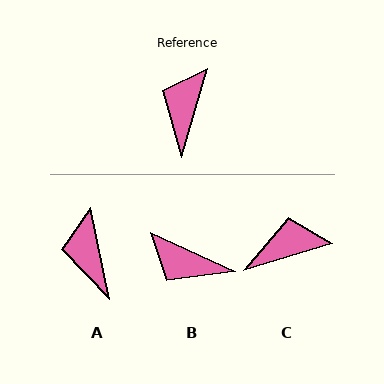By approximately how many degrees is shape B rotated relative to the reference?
Approximately 81 degrees counter-clockwise.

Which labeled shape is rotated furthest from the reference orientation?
B, about 81 degrees away.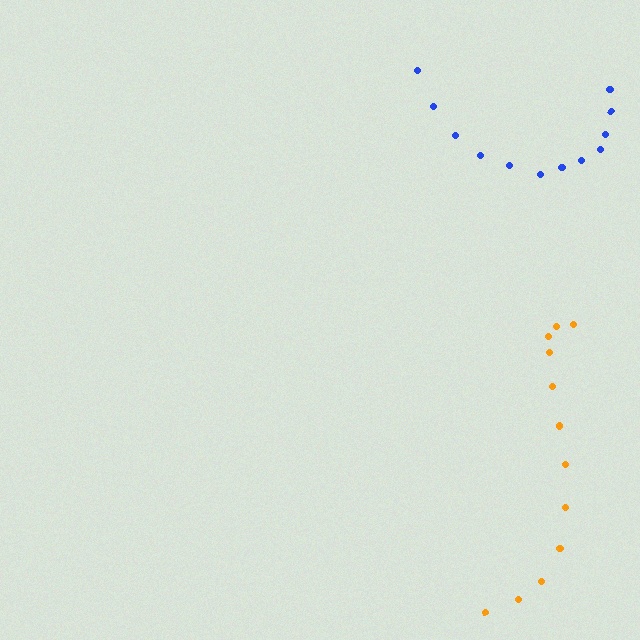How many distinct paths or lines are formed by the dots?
There are 2 distinct paths.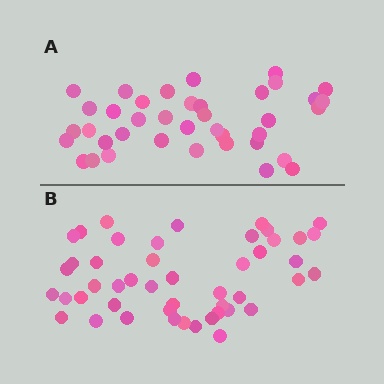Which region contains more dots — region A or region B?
Region B (the bottom region) has more dots.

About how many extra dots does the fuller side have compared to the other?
Region B has roughly 8 or so more dots than region A.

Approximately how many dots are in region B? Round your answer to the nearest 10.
About 50 dots. (The exact count is 47, which rounds to 50.)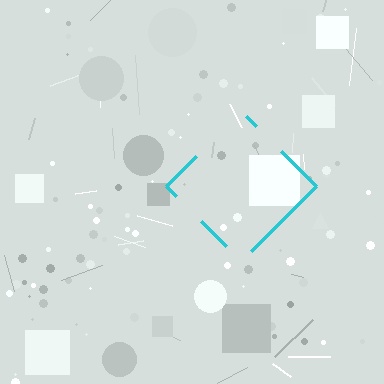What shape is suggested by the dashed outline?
The dashed outline suggests a diamond.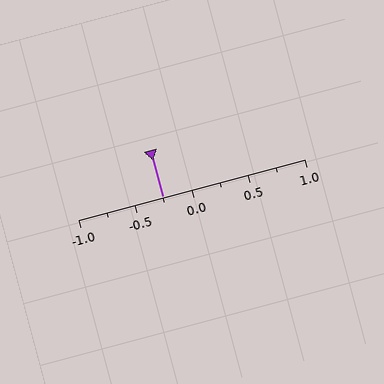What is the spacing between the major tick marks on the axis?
The major ticks are spaced 0.5 apart.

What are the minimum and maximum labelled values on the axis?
The axis runs from -1.0 to 1.0.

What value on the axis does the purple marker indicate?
The marker indicates approximately -0.25.